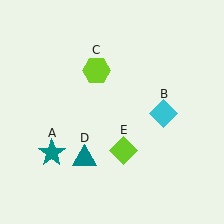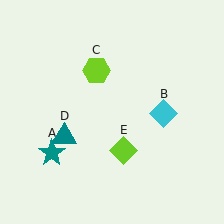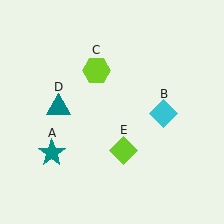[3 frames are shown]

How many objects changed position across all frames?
1 object changed position: teal triangle (object D).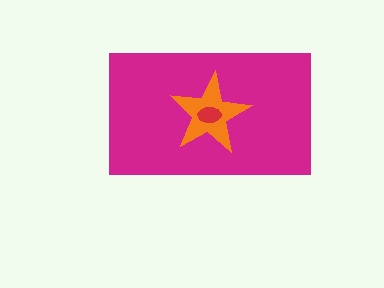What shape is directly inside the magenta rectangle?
The orange star.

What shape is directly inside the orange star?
The red ellipse.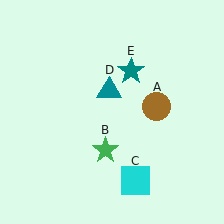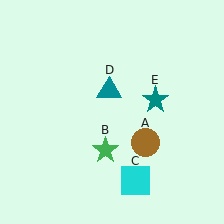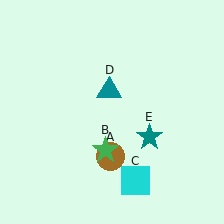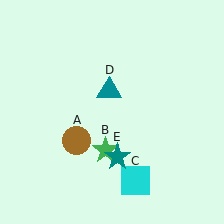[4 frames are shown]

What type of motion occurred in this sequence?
The brown circle (object A), teal star (object E) rotated clockwise around the center of the scene.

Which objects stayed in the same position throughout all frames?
Green star (object B) and cyan square (object C) and teal triangle (object D) remained stationary.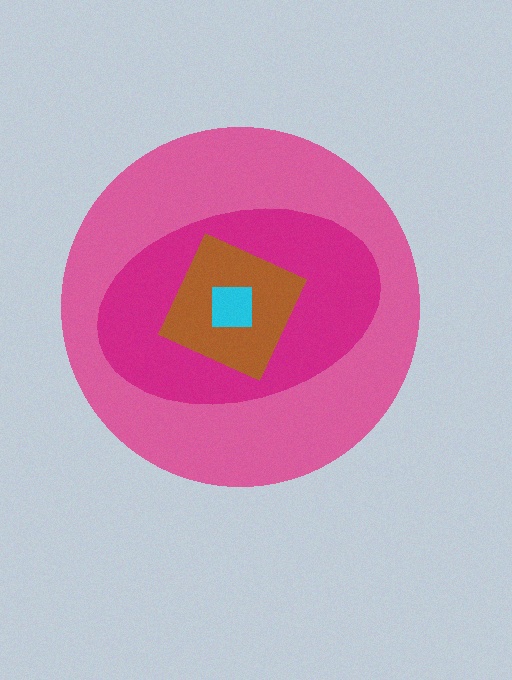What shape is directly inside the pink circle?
The magenta ellipse.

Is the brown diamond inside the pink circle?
Yes.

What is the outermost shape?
The pink circle.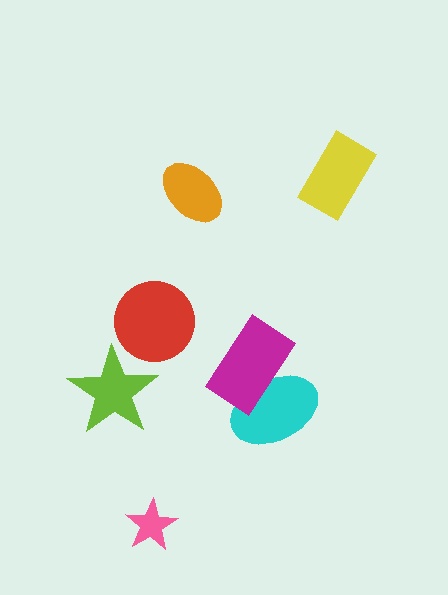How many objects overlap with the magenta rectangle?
1 object overlaps with the magenta rectangle.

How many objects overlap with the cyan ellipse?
1 object overlaps with the cyan ellipse.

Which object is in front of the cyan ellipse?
The magenta rectangle is in front of the cyan ellipse.